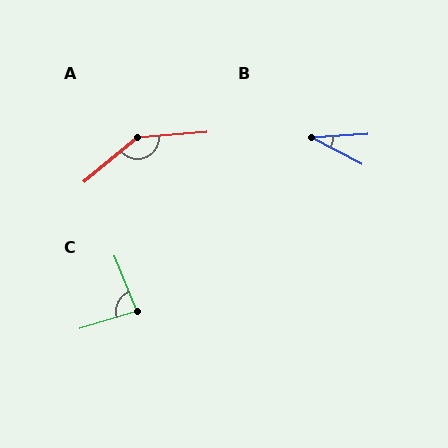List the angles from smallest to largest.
B (31°), C (85°), A (144°).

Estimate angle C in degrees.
Approximately 85 degrees.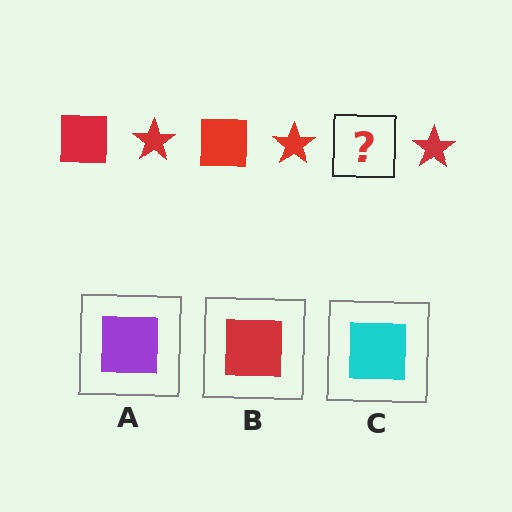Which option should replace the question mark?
Option B.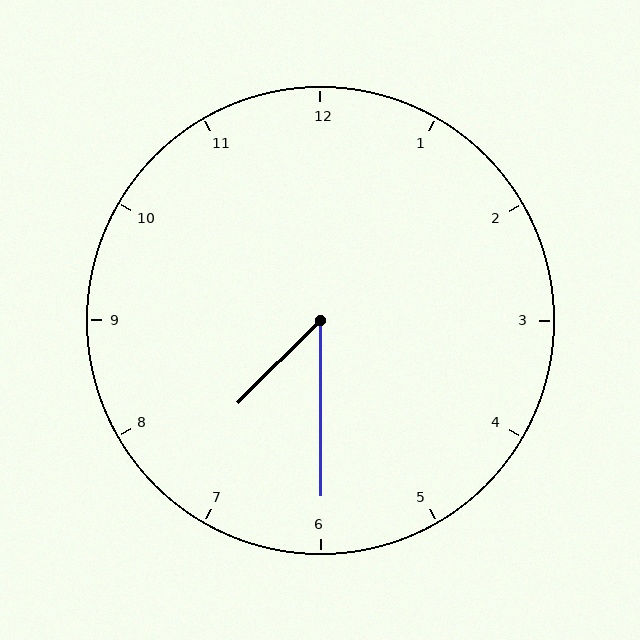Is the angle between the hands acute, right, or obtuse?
It is acute.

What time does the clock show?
7:30.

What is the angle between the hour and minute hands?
Approximately 45 degrees.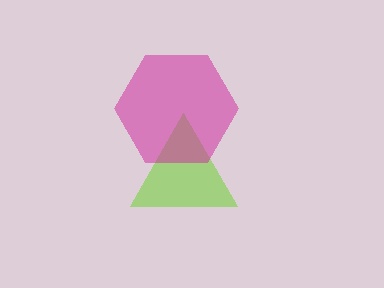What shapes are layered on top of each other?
The layered shapes are: a lime triangle, a magenta hexagon.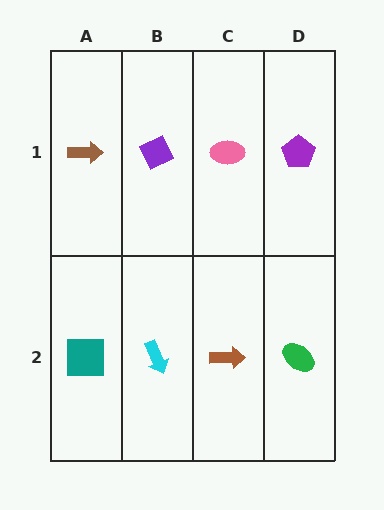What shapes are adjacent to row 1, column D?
A green ellipse (row 2, column D), a pink ellipse (row 1, column C).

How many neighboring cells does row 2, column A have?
2.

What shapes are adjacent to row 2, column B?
A purple diamond (row 1, column B), a teal square (row 2, column A), a brown arrow (row 2, column C).